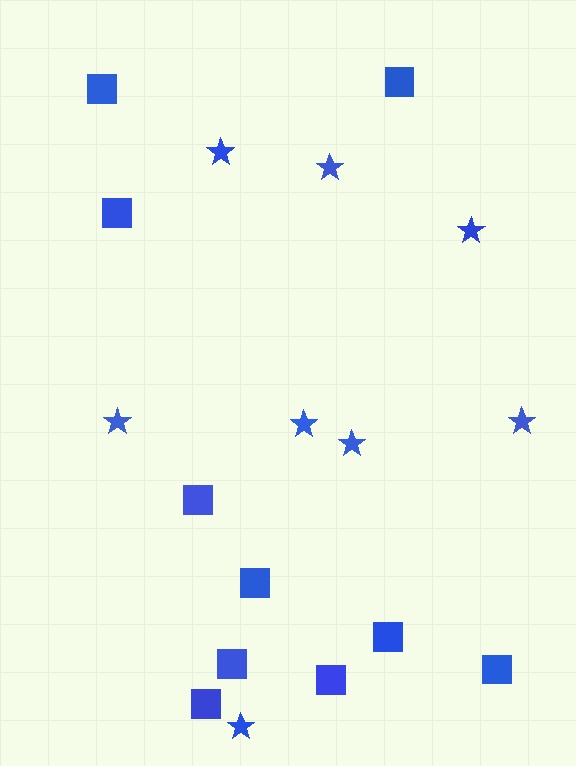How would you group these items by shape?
There are 2 groups: one group of stars (8) and one group of squares (10).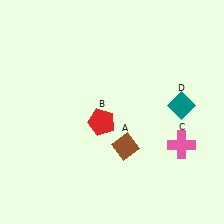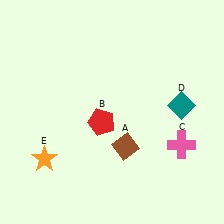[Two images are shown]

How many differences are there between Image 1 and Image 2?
There is 1 difference between the two images.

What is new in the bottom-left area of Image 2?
An orange star (E) was added in the bottom-left area of Image 2.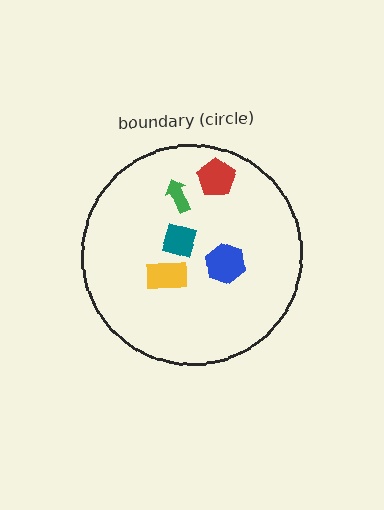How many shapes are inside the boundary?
5 inside, 0 outside.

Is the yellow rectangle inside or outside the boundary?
Inside.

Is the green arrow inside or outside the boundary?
Inside.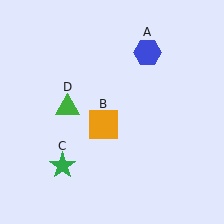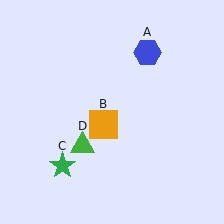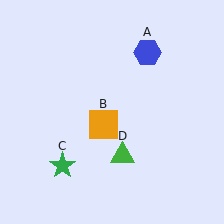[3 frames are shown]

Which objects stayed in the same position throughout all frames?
Blue hexagon (object A) and orange square (object B) and green star (object C) remained stationary.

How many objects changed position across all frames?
1 object changed position: green triangle (object D).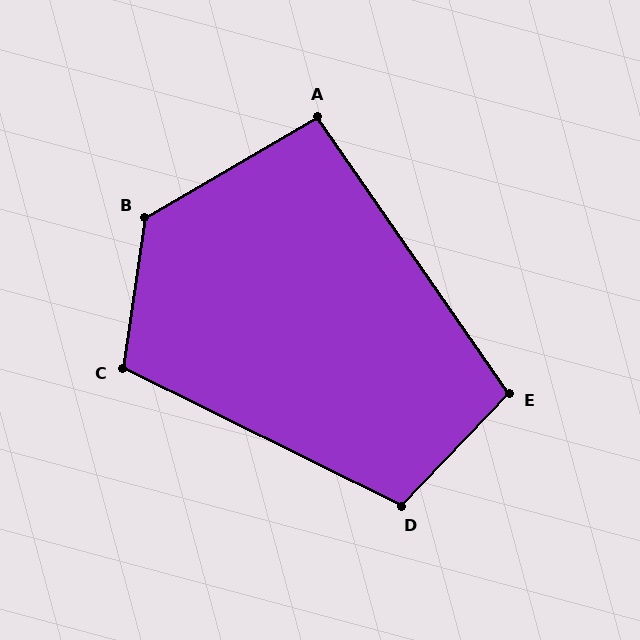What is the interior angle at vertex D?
Approximately 108 degrees (obtuse).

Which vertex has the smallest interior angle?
A, at approximately 95 degrees.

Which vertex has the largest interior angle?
B, at approximately 129 degrees.